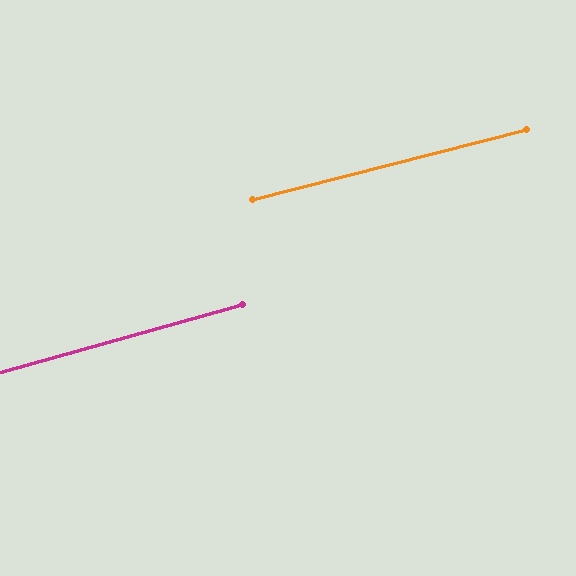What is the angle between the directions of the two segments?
Approximately 1 degree.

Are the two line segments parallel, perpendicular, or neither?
Parallel — their directions differ by only 1.2°.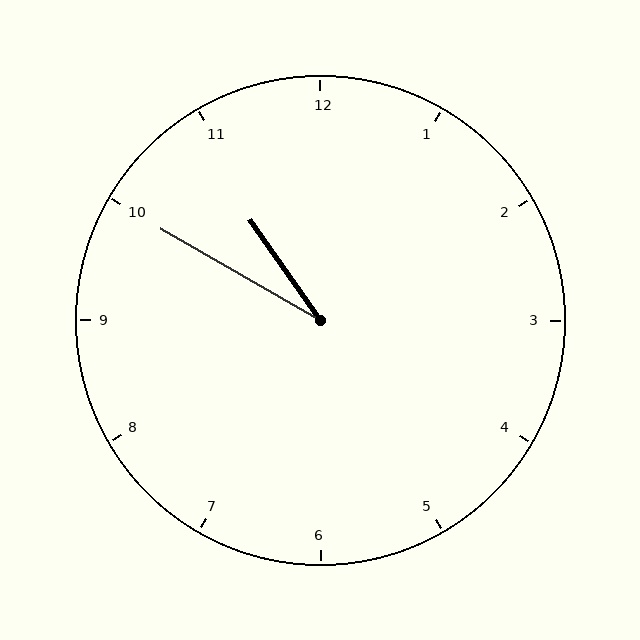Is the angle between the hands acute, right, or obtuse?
It is acute.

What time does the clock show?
10:50.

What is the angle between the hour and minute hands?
Approximately 25 degrees.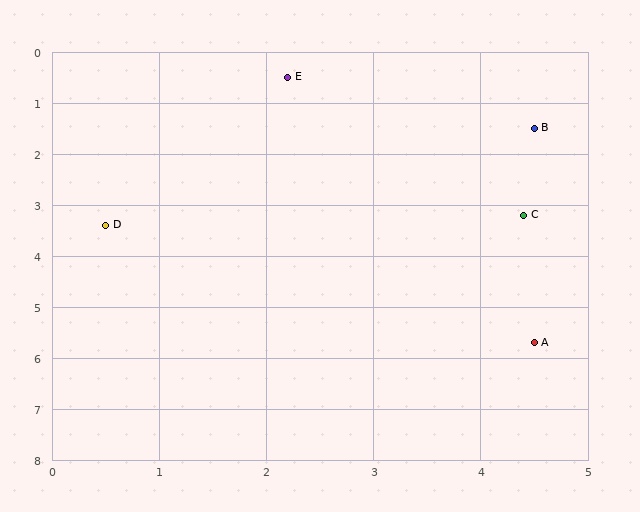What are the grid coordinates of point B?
Point B is at approximately (4.5, 1.5).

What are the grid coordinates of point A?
Point A is at approximately (4.5, 5.7).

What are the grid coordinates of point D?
Point D is at approximately (0.5, 3.4).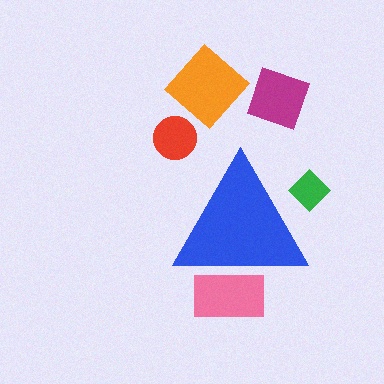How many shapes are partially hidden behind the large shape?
2 shapes are partially hidden.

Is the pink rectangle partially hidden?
Yes, the pink rectangle is partially hidden behind the blue triangle.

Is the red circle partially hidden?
No, the red circle is fully visible.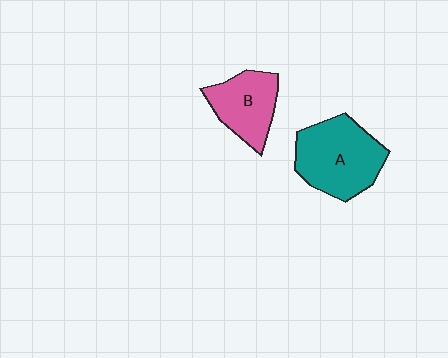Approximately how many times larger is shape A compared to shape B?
Approximately 1.4 times.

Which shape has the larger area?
Shape A (teal).